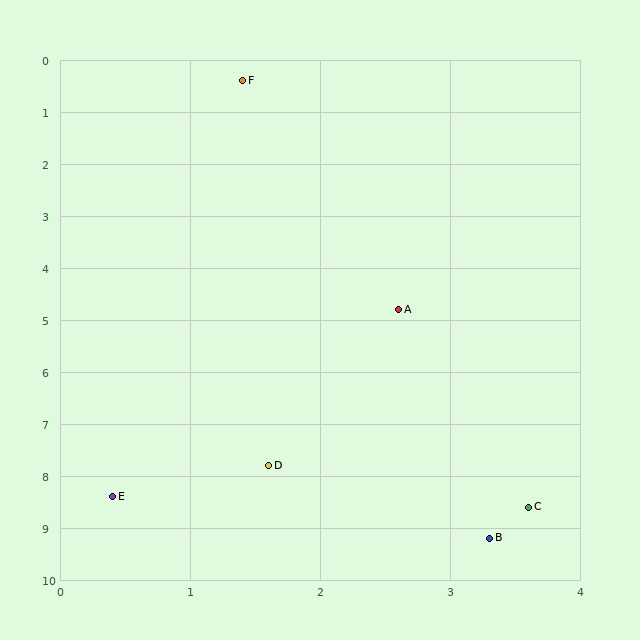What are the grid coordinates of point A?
Point A is at approximately (2.6, 4.8).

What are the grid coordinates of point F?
Point F is at approximately (1.4, 0.4).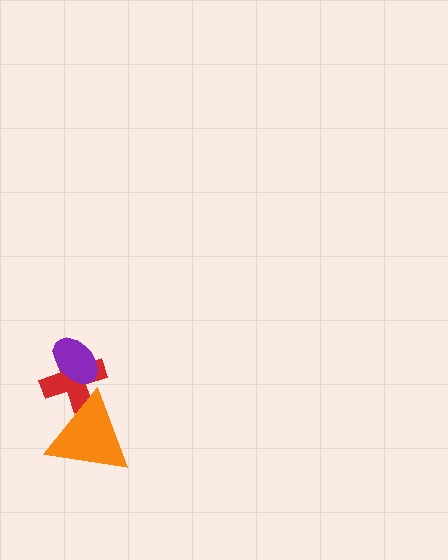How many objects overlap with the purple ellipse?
1 object overlaps with the purple ellipse.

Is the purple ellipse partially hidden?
No, no other shape covers it.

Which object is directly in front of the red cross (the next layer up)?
The purple ellipse is directly in front of the red cross.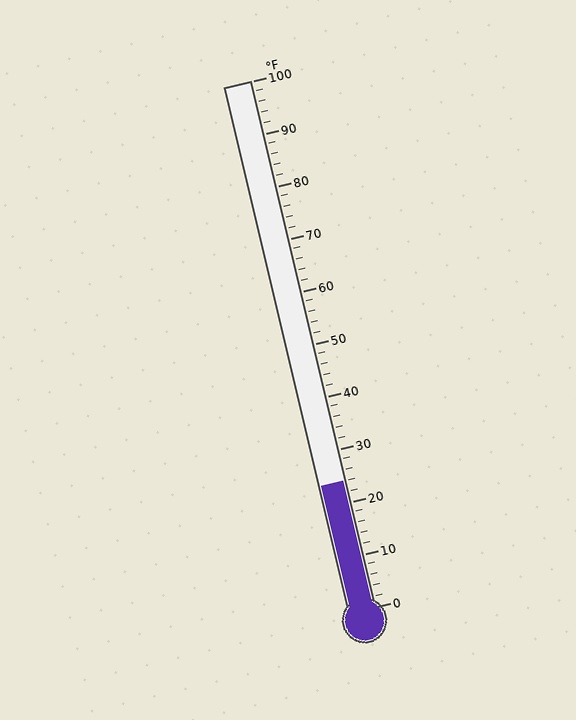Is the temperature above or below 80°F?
The temperature is below 80°F.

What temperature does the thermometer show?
The thermometer shows approximately 24°F.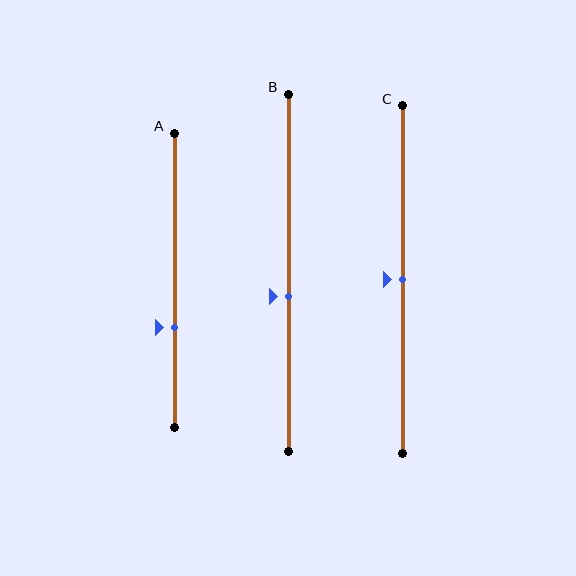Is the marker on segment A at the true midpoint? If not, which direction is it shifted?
No, the marker on segment A is shifted downward by about 16% of the segment length.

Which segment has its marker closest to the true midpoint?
Segment C has its marker closest to the true midpoint.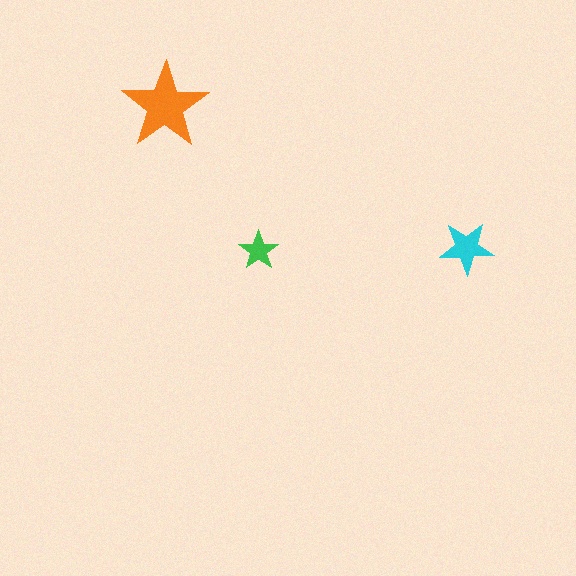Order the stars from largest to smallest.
the orange one, the cyan one, the green one.